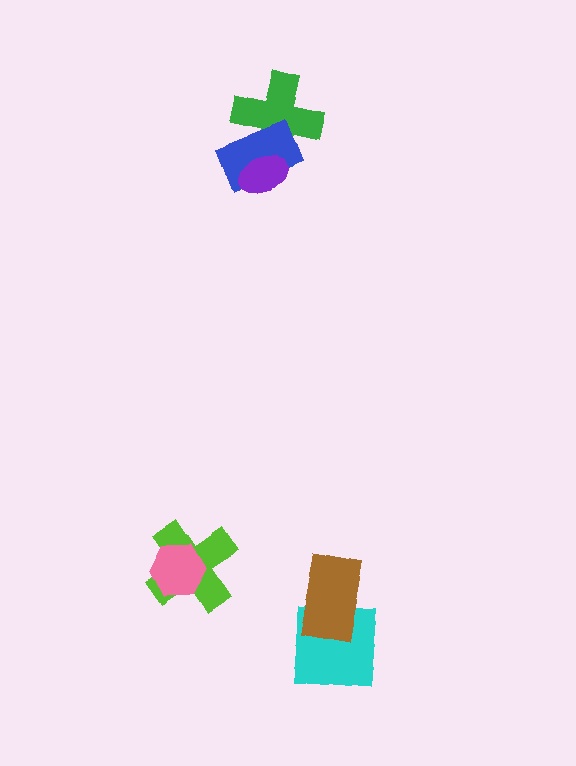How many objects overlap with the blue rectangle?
2 objects overlap with the blue rectangle.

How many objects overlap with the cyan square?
1 object overlaps with the cyan square.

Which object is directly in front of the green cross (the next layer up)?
The blue rectangle is directly in front of the green cross.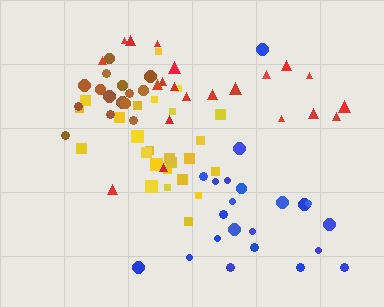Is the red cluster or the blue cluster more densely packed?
Red.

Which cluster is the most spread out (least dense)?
Blue.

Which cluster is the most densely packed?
Brown.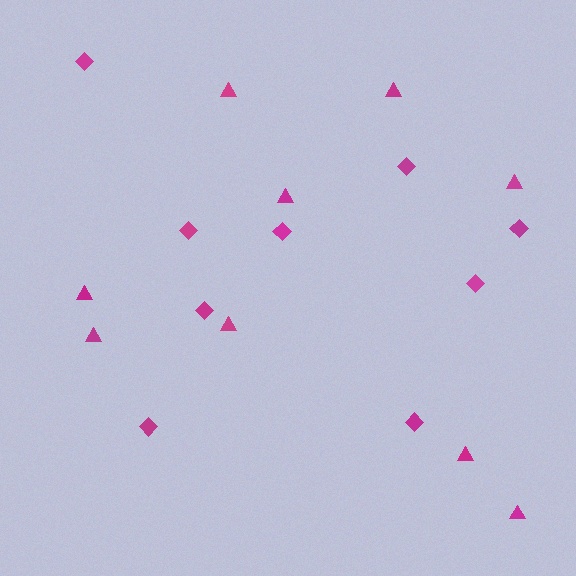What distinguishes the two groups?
There are 2 groups: one group of diamonds (9) and one group of triangles (9).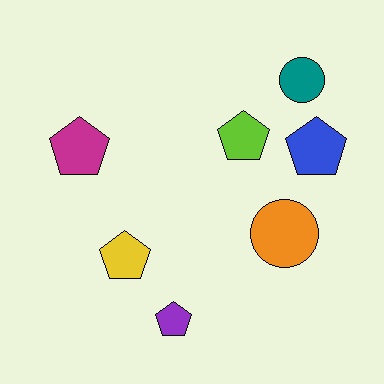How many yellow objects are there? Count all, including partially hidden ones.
There is 1 yellow object.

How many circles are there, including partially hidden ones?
There are 2 circles.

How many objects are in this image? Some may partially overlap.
There are 7 objects.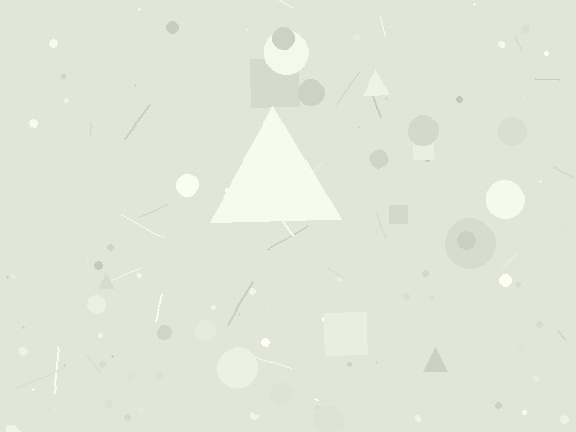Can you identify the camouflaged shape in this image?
The camouflaged shape is a triangle.